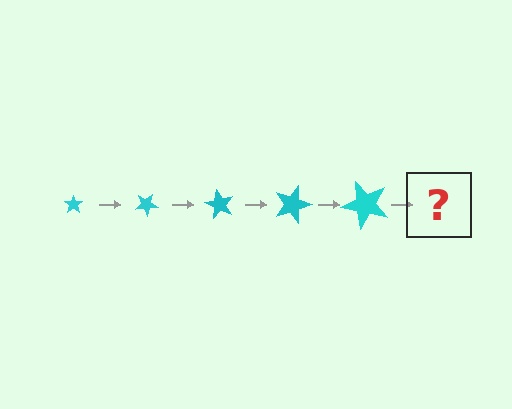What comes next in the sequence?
The next element should be a star, larger than the previous one and rotated 150 degrees from the start.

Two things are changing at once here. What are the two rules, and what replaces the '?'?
The two rules are that the star grows larger each step and it rotates 30 degrees each step. The '?' should be a star, larger than the previous one and rotated 150 degrees from the start.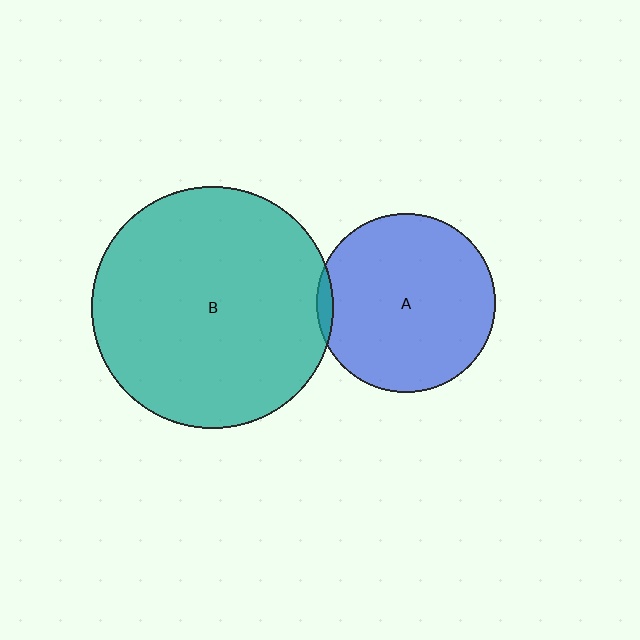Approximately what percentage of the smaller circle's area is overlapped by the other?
Approximately 5%.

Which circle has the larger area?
Circle B (teal).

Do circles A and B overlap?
Yes.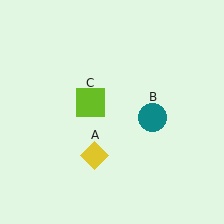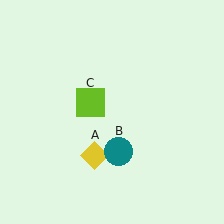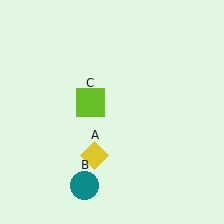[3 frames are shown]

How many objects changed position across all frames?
1 object changed position: teal circle (object B).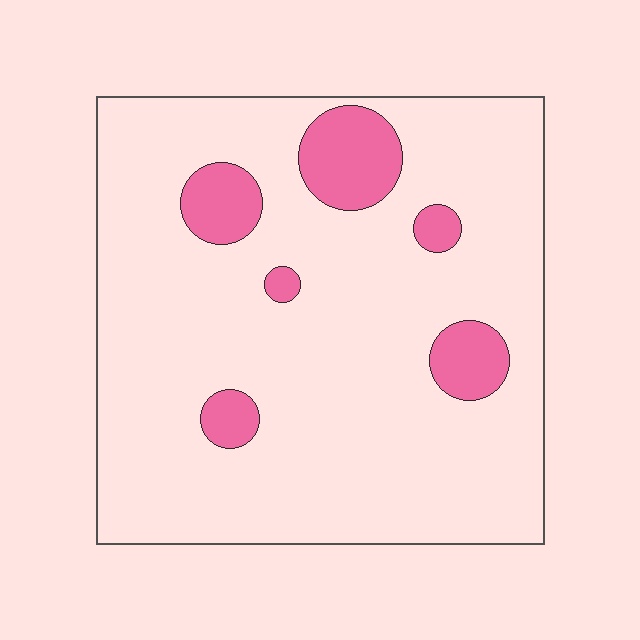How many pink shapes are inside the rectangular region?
6.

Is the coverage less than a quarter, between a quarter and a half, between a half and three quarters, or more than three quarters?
Less than a quarter.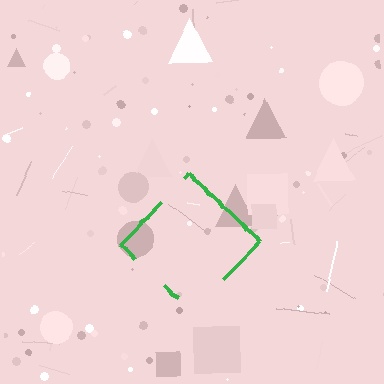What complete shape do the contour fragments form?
The contour fragments form a diamond.